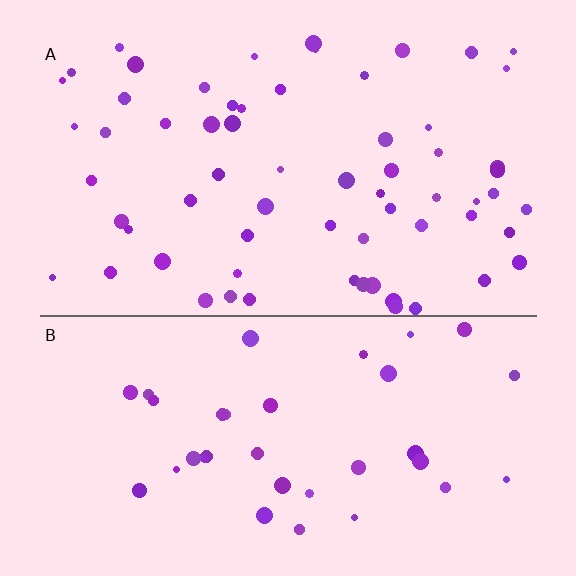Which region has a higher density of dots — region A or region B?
A (the top).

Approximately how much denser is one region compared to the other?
Approximately 1.8× — region A over region B.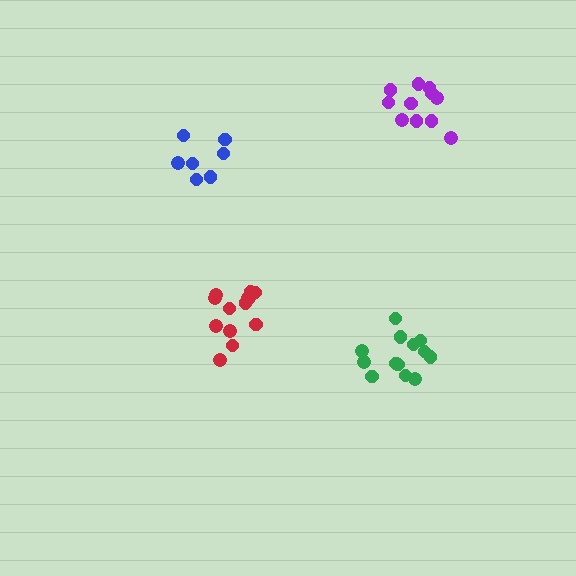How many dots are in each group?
Group 1: 7 dots, Group 2: 13 dots, Group 3: 13 dots, Group 4: 11 dots (44 total).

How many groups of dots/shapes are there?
There are 4 groups.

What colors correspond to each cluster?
The clusters are colored: blue, red, green, purple.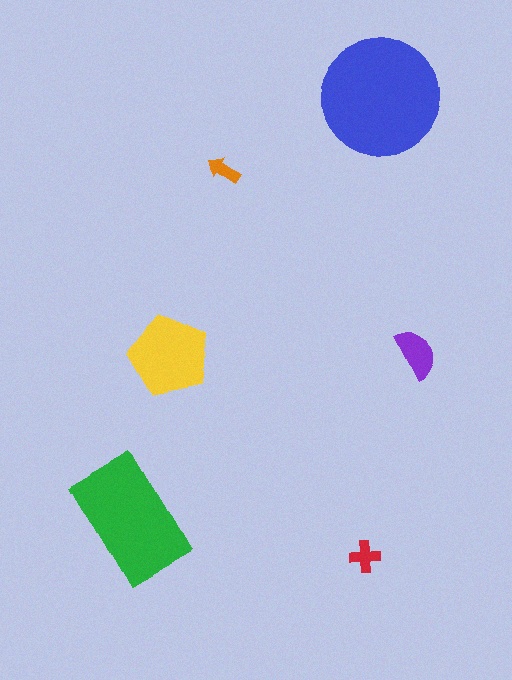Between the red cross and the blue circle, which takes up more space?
The blue circle.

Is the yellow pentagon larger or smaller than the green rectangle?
Smaller.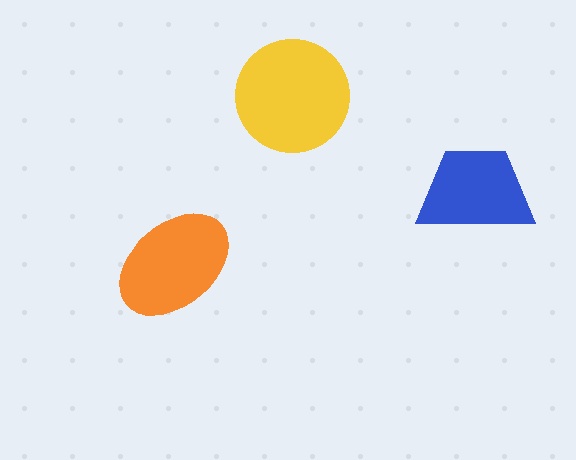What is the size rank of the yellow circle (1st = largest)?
1st.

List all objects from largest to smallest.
The yellow circle, the orange ellipse, the blue trapezoid.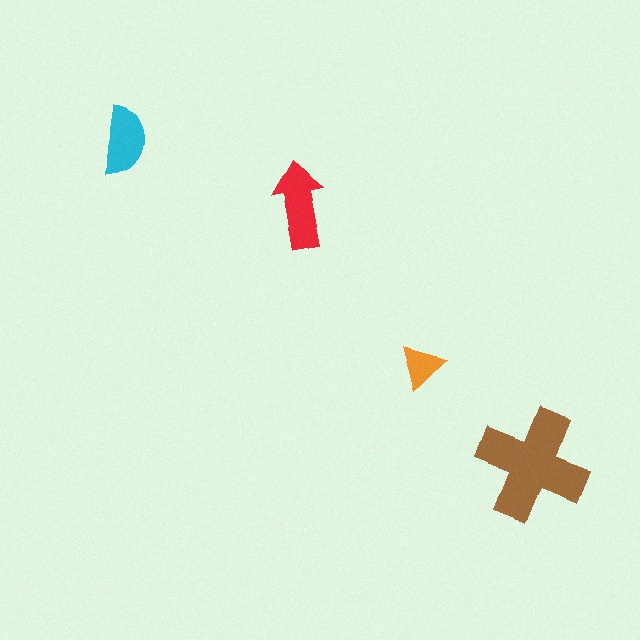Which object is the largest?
The brown cross.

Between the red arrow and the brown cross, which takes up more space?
The brown cross.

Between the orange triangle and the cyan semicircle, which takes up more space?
The cyan semicircle.